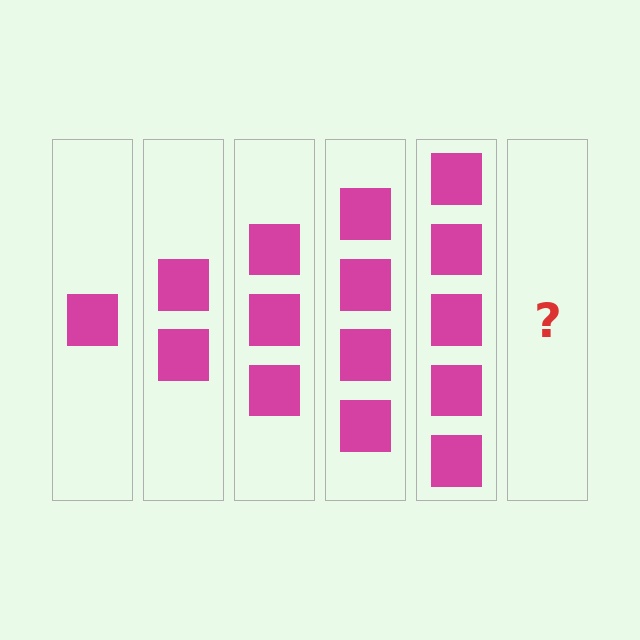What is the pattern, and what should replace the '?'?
The pattern is that each step adds one more square. The '?' should be 6 squares.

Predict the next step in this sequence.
The next step is 6 squares.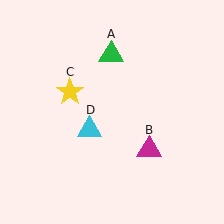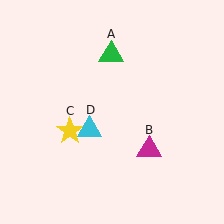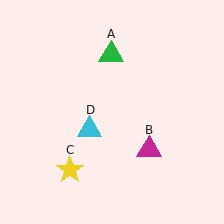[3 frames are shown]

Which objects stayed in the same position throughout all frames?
Green triangle (object A) and magenta triangle (object B) and cyan triangle (object D) remained stationary.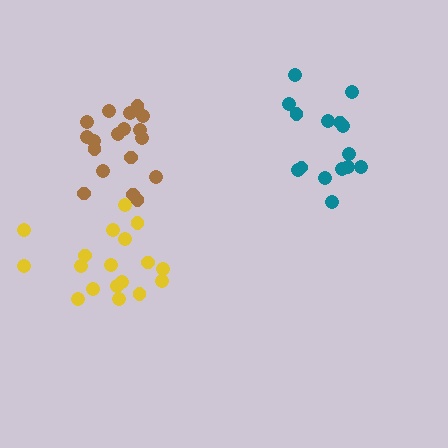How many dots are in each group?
Group 1: 18 dots, Group 2: 15 dots, Group 3: 18 dots (51 total).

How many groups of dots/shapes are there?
There are 3 groups.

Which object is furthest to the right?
The teal cluster is rightmost.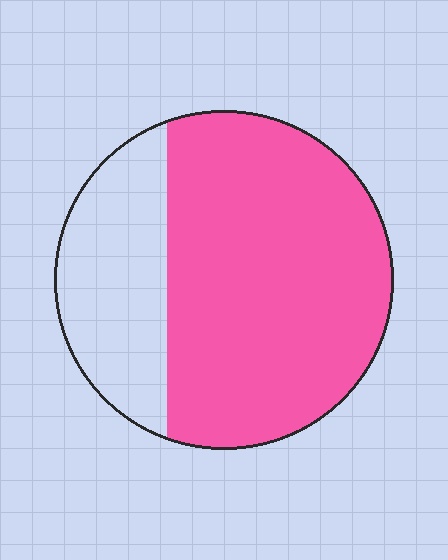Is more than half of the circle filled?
Yes.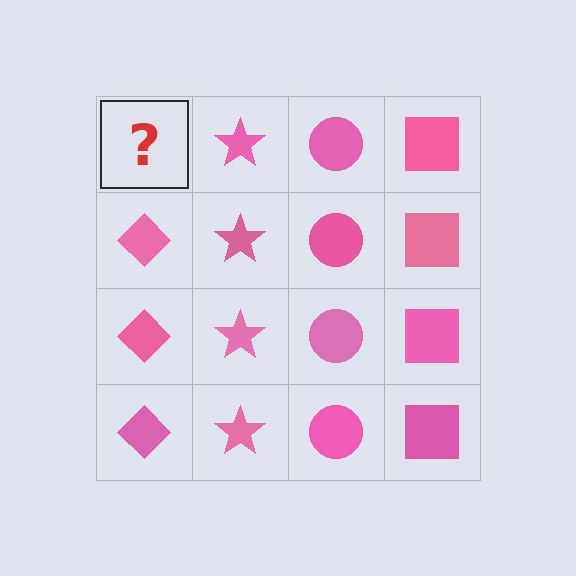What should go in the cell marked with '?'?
The missing cell should contain a pink diamond.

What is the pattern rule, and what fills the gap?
The rule is that each column has a consistent shape. The gap should be filled with a pink diamond.